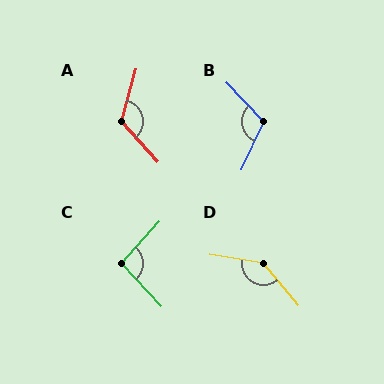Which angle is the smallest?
C, at approximately 94 degrees.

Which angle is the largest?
D, at approximately 138 degrees.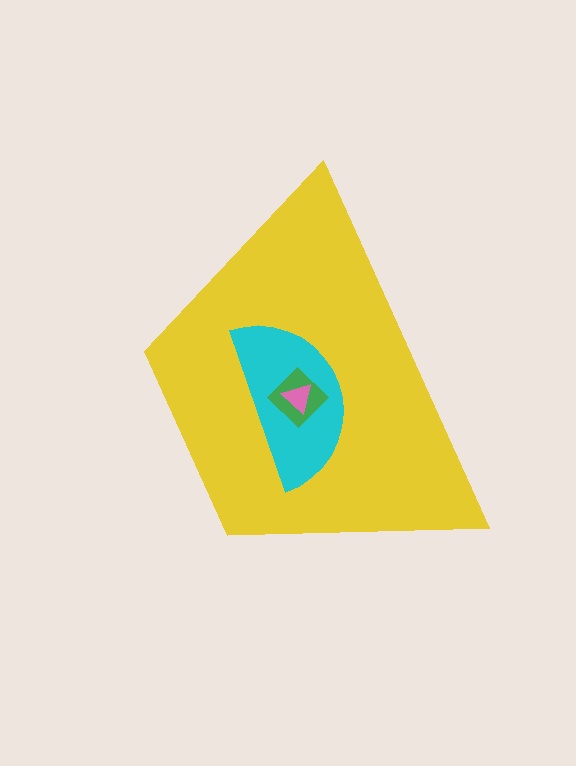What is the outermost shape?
The yellow trapezoid.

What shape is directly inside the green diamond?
The pink triangle.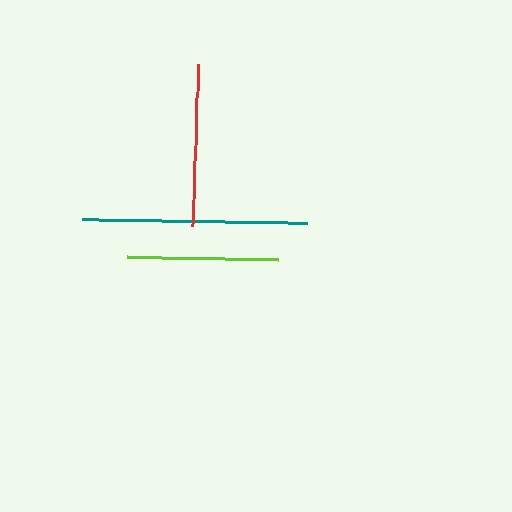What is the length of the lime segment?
The lime segment is approximately 151 pixels long.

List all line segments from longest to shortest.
From longest to shortest: teal, red, lime.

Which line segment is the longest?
The teal line is the longest at approximately 224 pixels.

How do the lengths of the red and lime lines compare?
The red and lime lines are approximately the same length.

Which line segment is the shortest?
The lime line is the shortest at approximately 151 pixels.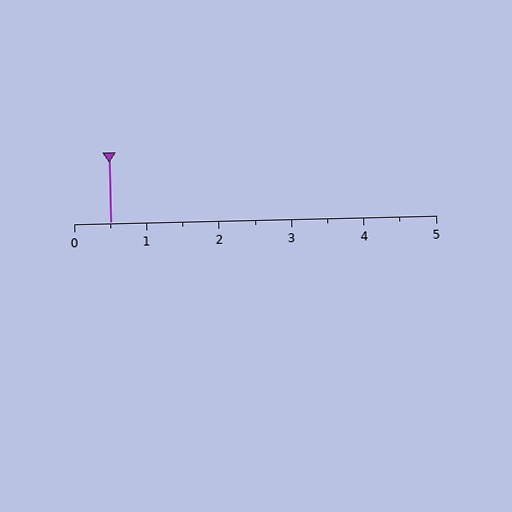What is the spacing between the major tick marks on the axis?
The major ticks are spaced 1 apart.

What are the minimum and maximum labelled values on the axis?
The axis runs from 0 to 5.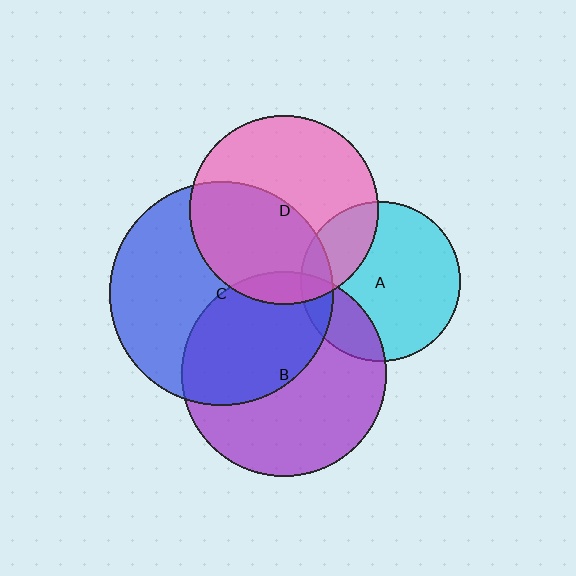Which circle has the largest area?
Circle C (blue).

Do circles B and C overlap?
Yes.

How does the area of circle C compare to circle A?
Approximately 2.0 times.